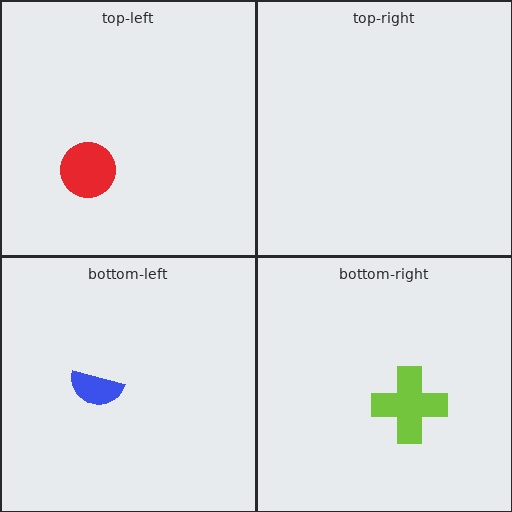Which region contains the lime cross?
The bottom-right region.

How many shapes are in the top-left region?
1.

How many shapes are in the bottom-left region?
1.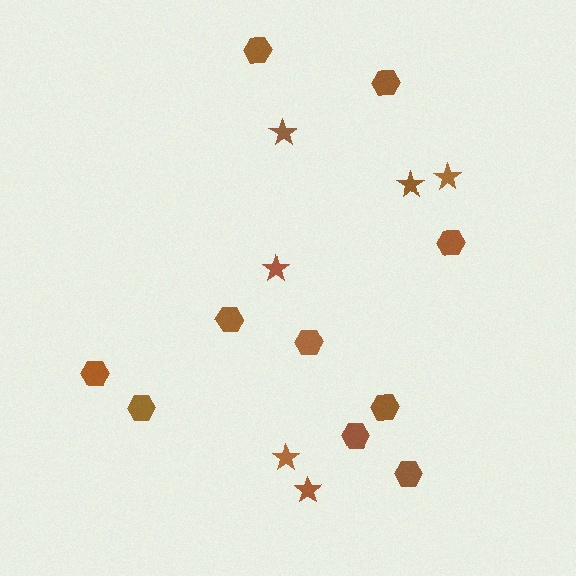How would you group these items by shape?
There are 2 groups: one group of hexagons (10) and one group of stars (6).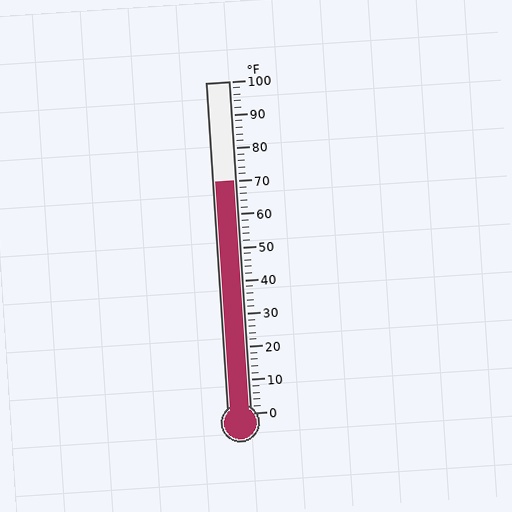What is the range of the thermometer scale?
The thermometer scale ranges from 0°F to 100°F.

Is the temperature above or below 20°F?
The temperature is above 20°F.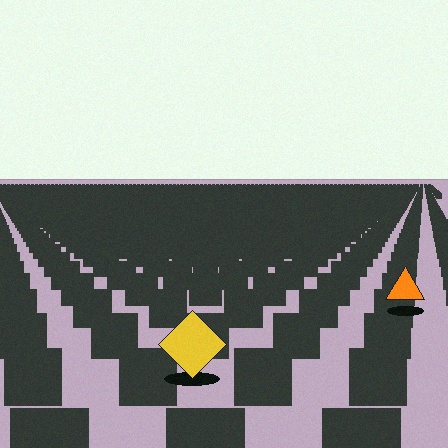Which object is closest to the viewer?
The yellow diamond is closest. The texture marks near it are larger and more spread out.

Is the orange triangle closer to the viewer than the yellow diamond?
No. The yellow diamond is closer — you can tell from the texture gradient: the ground texture is coarser near it.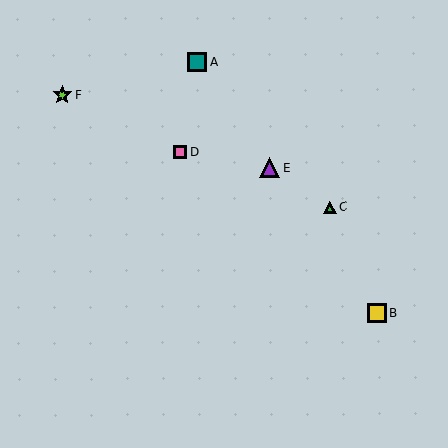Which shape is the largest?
The purple triangle (labeled E) is the largest.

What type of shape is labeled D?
Shape D is a pink square.